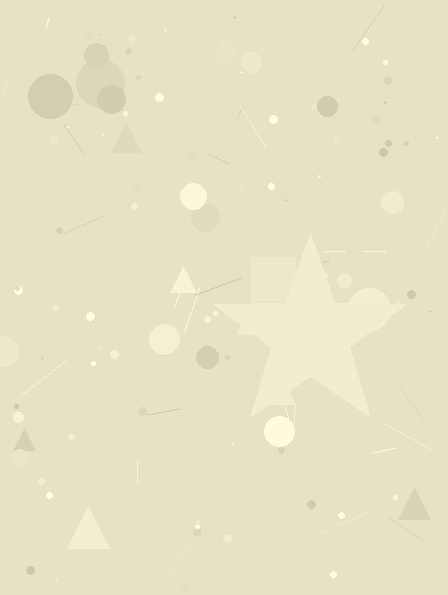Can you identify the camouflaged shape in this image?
The camouflaged shape is a star.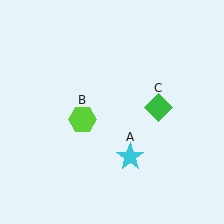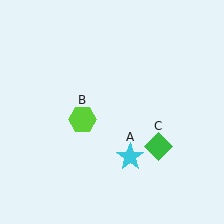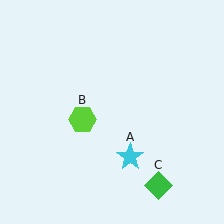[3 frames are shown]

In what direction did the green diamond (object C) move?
The green diamond (object C) moved down.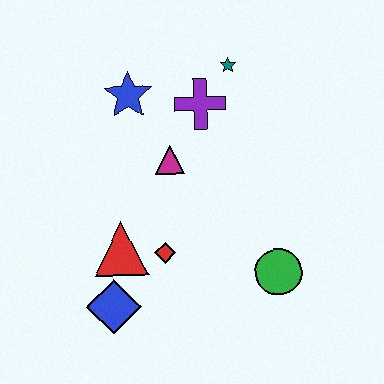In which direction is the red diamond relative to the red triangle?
The red diamond is to the right of the red triangle.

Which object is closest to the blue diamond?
The red triangle is closest to the blue diamond.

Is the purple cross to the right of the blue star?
Yes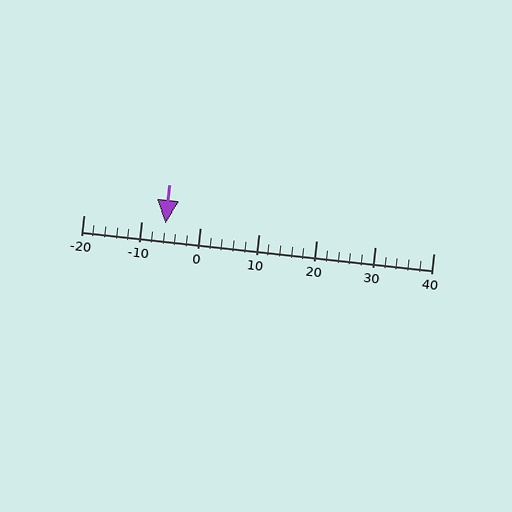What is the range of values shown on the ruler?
The ruler shows values from -20 to 40.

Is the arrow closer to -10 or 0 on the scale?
The arrow is closer to -10.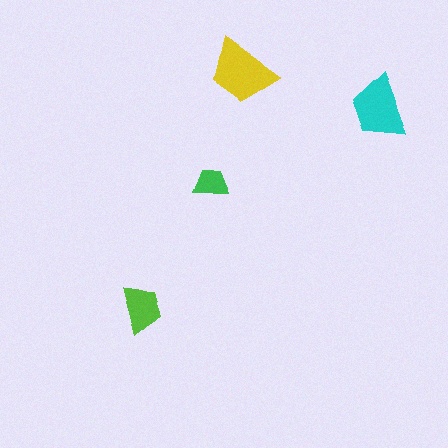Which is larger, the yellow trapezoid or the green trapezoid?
The yellow one.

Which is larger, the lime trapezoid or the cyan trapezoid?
The cyan one.